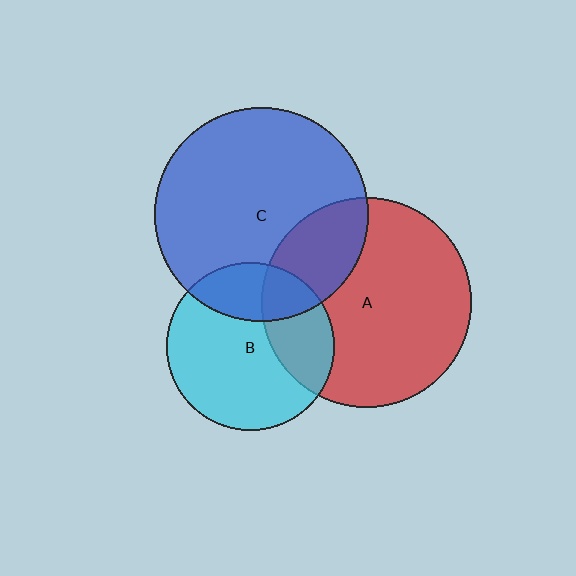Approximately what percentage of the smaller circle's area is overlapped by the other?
Approximately 25%.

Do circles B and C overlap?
Yes.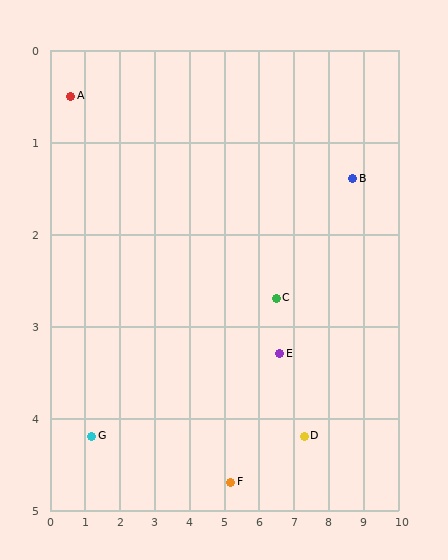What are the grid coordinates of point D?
Point D is at approximately (7.3, 4.2).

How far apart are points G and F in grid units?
Points G and F are about 4.0 grid units apart.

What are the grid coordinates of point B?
Point B is at approximately (8.7, 1.4).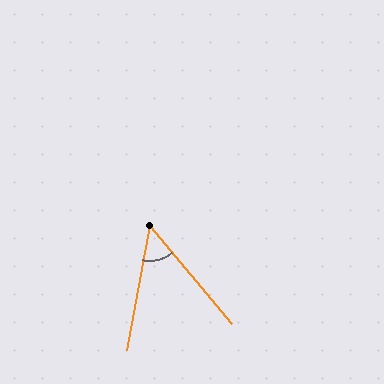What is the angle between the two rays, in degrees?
Approximately 50 degrees.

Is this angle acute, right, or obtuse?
It is acute.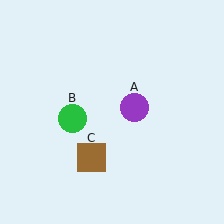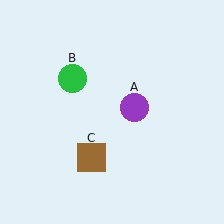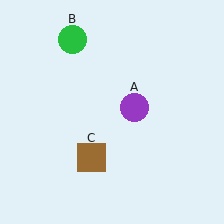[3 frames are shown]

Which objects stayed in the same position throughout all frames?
Purple circle (object A) and brown square (object C) remained stationary.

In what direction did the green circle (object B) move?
The green circle (object B) moved up.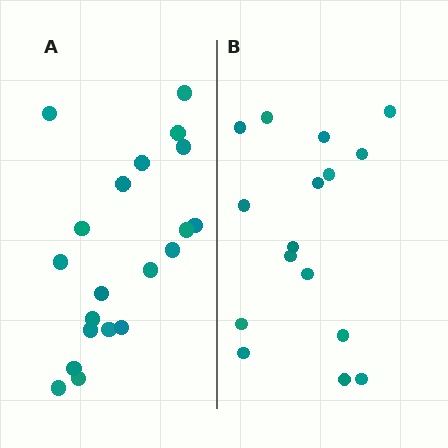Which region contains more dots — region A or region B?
Region A (the left region) has more dots.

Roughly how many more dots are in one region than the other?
Region A has about 4 more dots than region B.